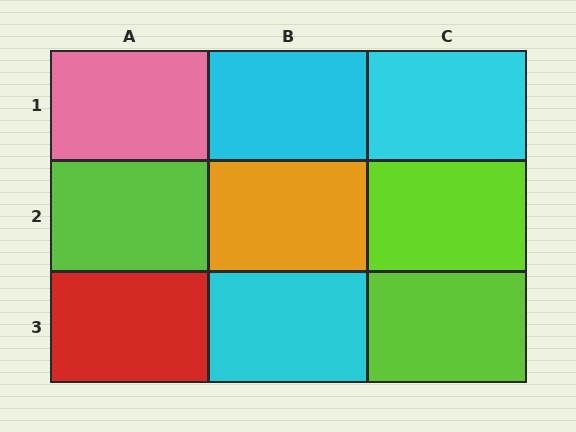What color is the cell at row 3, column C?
Lime.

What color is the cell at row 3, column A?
Red.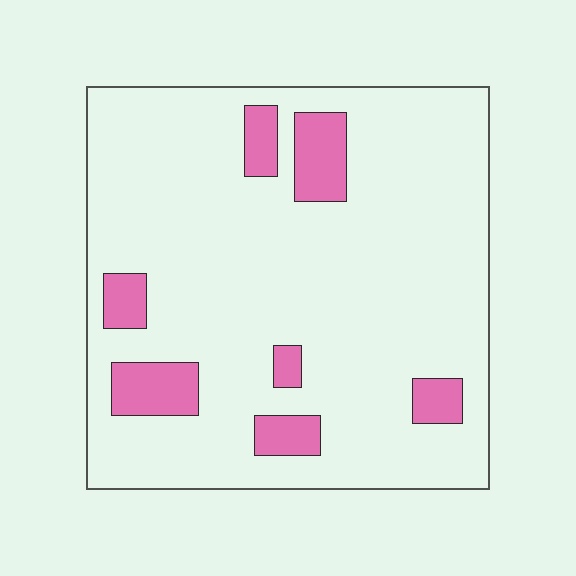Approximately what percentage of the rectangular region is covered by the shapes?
Approximately 15%.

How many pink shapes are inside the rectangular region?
7.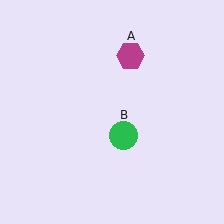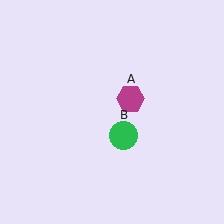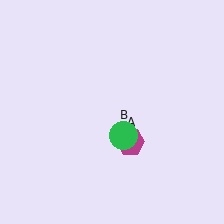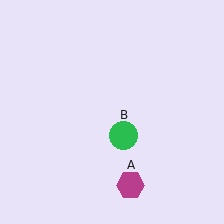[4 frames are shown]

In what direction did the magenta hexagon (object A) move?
The magenta hexagon (object A) moved down.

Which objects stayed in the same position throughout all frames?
Green circle (object B) remained stationary.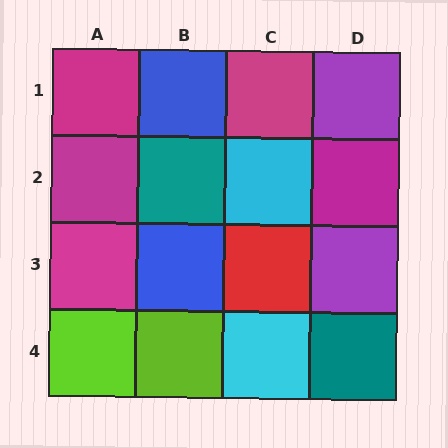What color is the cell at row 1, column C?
Magenta.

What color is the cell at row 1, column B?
Blue.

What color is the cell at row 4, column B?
Lime.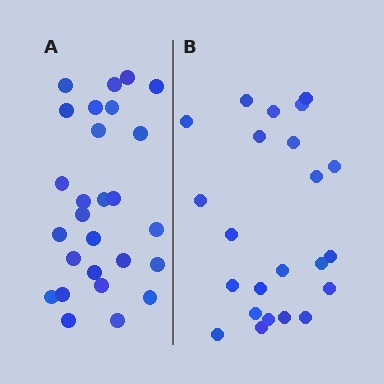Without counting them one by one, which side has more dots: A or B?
Region A (the left region) has more dots.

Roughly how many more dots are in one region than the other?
Region A has about 4 more dots than region B.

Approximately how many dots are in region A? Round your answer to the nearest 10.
About 30 dots. (The exact count is 27, which rounds to 30.)